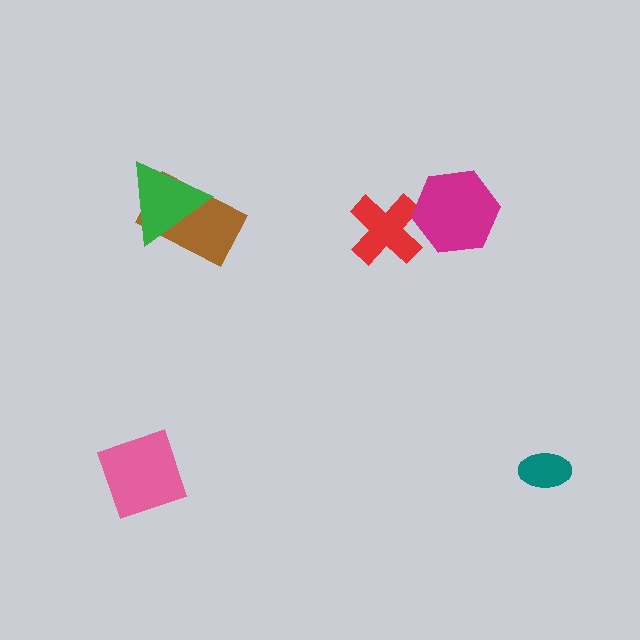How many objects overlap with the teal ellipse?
0 objects overlap with the teal ellipse.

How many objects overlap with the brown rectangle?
1 object overlaps with the brown rectangle.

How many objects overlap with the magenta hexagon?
1 object overlaps with the magenta hexagon.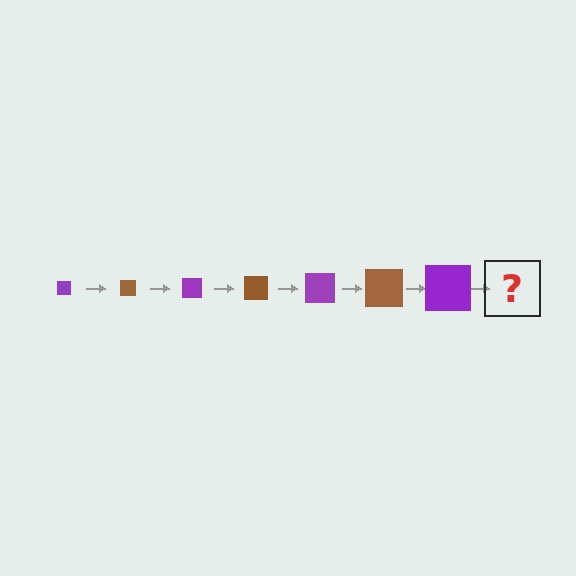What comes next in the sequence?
The next element should be a brown square, larger than the previous one.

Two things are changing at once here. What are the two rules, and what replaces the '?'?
The two rules are that the square grows larger each step and the color cycles through purple and brown. The '?' should be a brown square, larger than the previous one.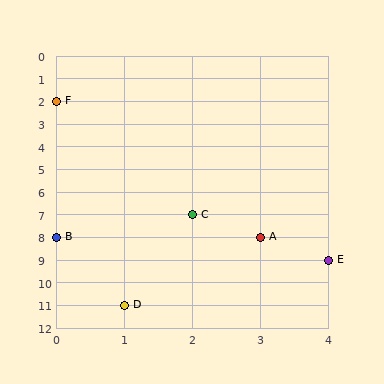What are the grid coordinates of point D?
Point D is at grid coordinates (1, 11).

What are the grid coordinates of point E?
Point E is at grid coordinates (4, 9).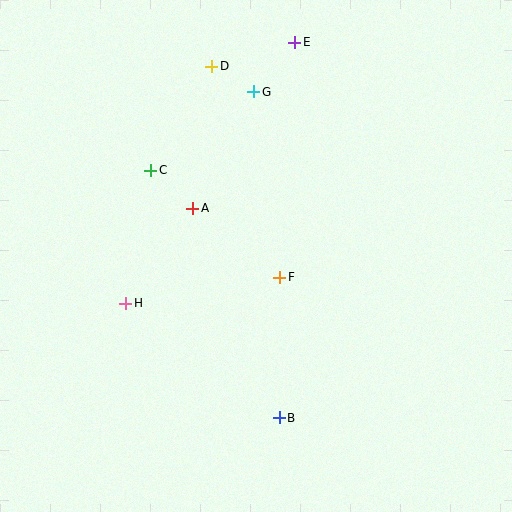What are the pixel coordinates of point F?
Point F is at (280, 277).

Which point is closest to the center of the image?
Point F at (280, 277) is closest to the center.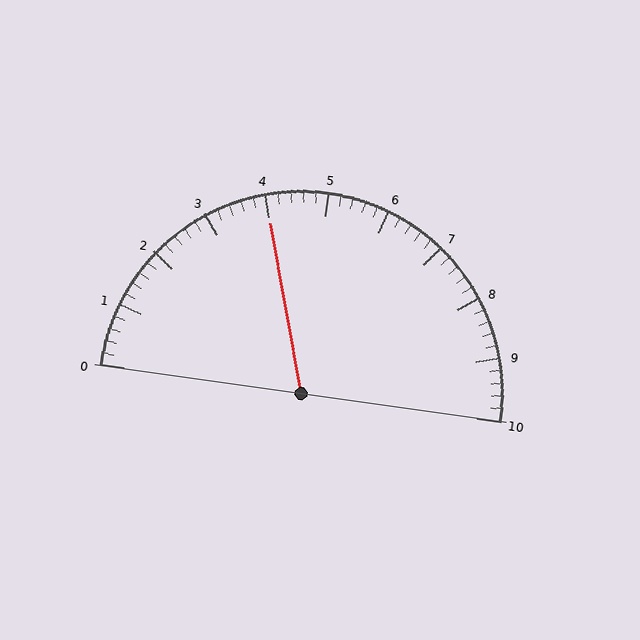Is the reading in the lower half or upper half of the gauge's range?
The reading is in the lower half of the range (0 to 10).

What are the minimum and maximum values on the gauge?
The gauge ranges from 0 to 10.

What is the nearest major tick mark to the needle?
The nearest major tick mark is 4.